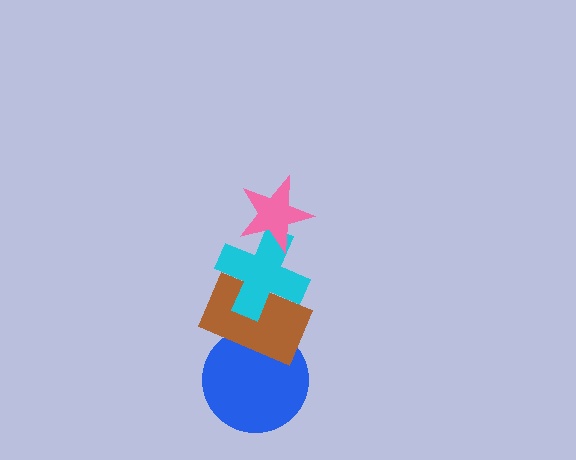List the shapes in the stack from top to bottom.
From top to bottom: the pink star, the cyan cross, the brown rectangle, the blue circle.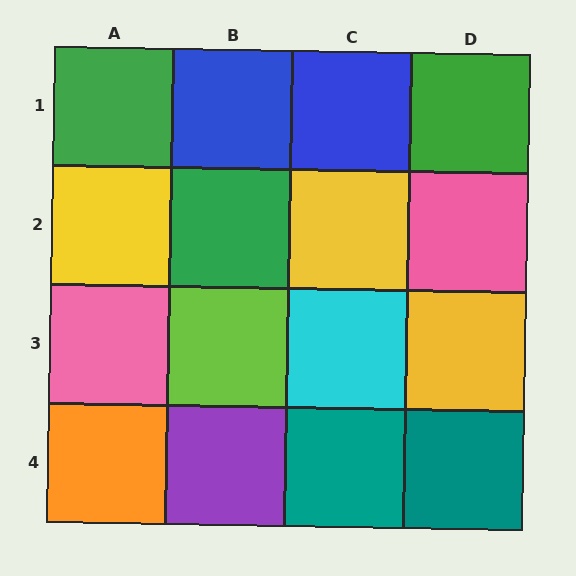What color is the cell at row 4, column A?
Orange.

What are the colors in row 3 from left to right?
Pink, lime, cyan, yellow.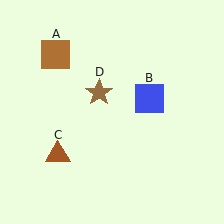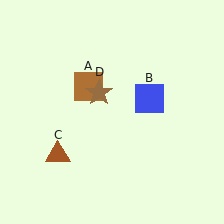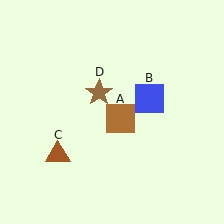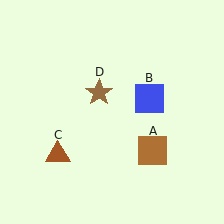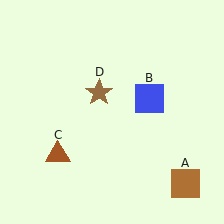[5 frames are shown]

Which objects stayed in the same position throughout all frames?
Blue square (object B) and brown triangle (object C) and brown star (object D) remained stationary.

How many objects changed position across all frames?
1 object changed position: brown square (object A).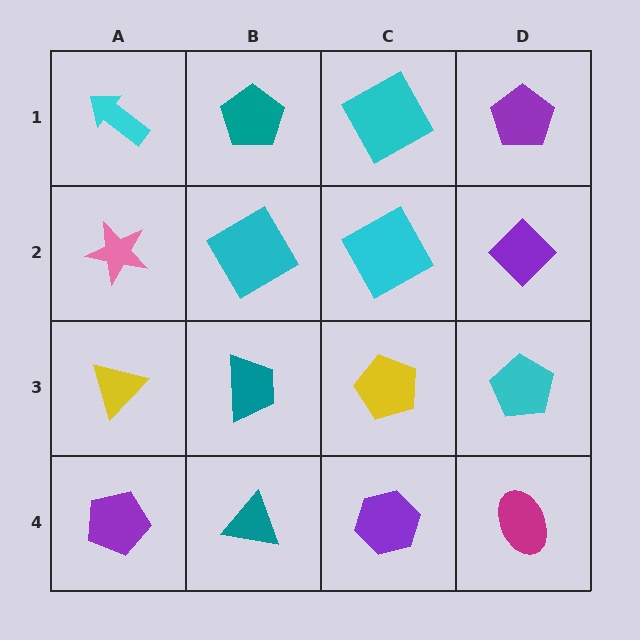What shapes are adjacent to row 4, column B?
A teal trapezoid (row 3, column B), a purple pentagon (row 4, column A), a purple hexagon (row 4, column C).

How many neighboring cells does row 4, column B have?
3.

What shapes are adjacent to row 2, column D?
A purple pentagon (row 1, column D), a cyan pentagon (row 3, column D), a cyan square (row 2, column C).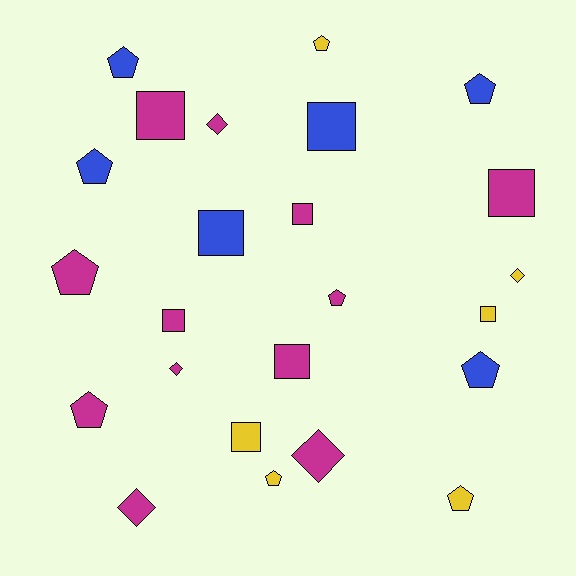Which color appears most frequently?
Magenta, with 12 objects.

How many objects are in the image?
There are 24 objects.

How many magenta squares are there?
There are 5 magenta squares.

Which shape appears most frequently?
Pentagon, with 10 objects.